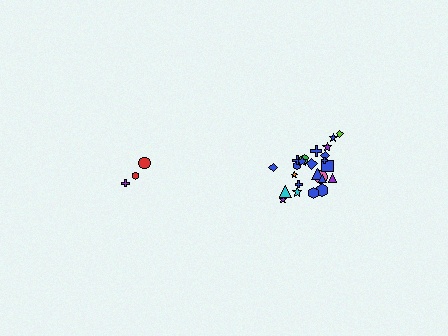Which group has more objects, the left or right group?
The right group.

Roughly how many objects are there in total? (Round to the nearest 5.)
Roughly 30 objects in total.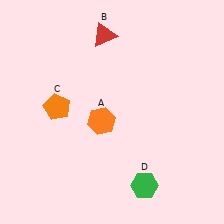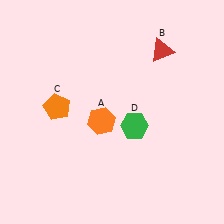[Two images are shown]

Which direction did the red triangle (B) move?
The red triangle (B) moved right.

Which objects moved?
The objects that moved are: the red triangle (B), the green hexagon (D).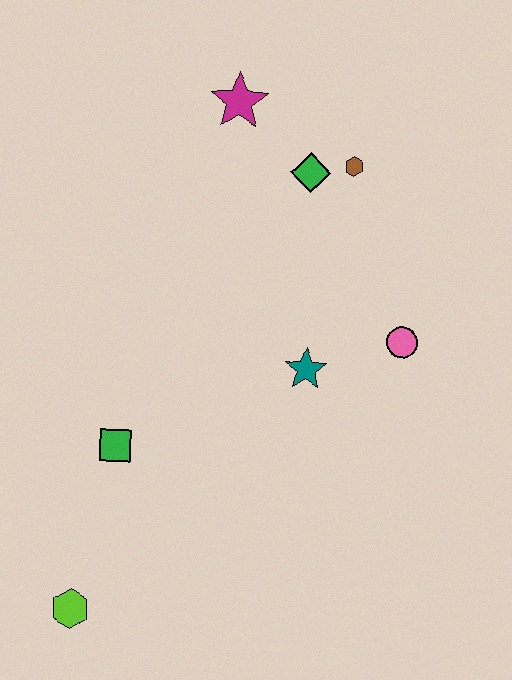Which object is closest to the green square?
The lime hexagon is closest to the green square.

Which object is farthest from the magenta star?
The lime hexagon is farthest from the magenta star.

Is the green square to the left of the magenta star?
Yes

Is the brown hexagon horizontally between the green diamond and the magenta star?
No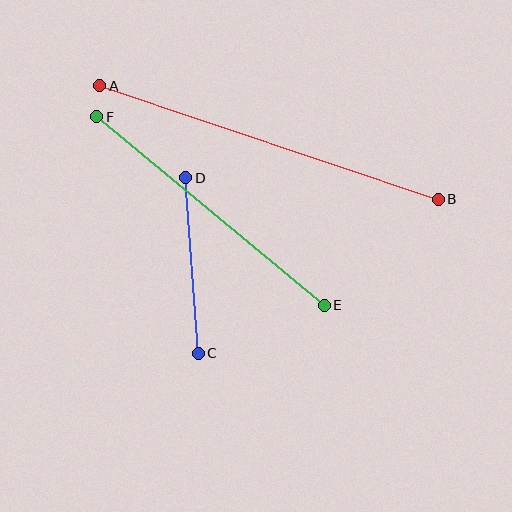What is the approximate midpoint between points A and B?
The midpoint is at approximately (269, 142) pixels.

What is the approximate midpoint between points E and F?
The midpoint is at approximately (210, 211) pixels.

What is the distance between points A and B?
The distance is approximately 357 pixels.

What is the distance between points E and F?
The distance is approximately 295 pixels.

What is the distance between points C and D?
The distance is approximately 176 pixels.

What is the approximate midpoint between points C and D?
The midpoint is at approximately (192, 265) pixels.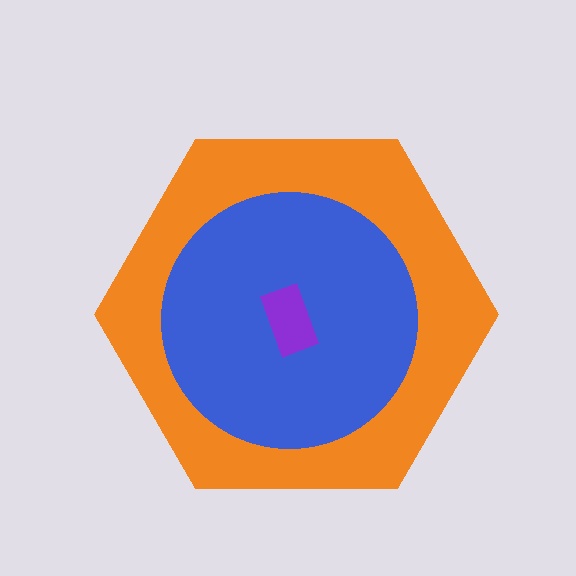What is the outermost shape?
The orange hexagon.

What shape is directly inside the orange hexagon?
The blue circle.